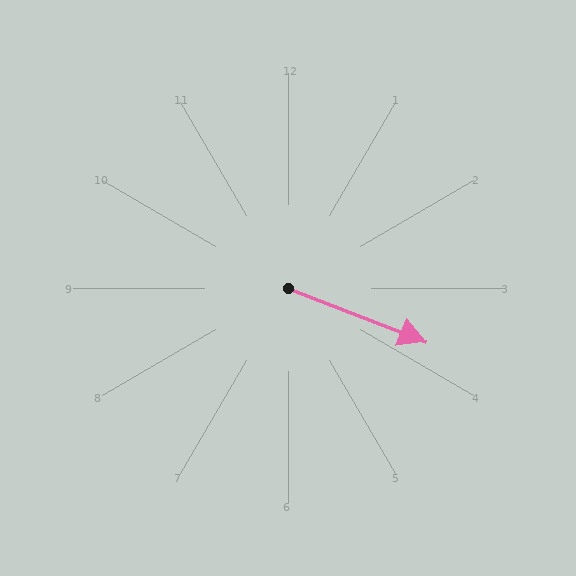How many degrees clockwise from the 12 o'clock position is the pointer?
Approximately 111 degrees.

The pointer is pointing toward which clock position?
Roughly 4 o'clock.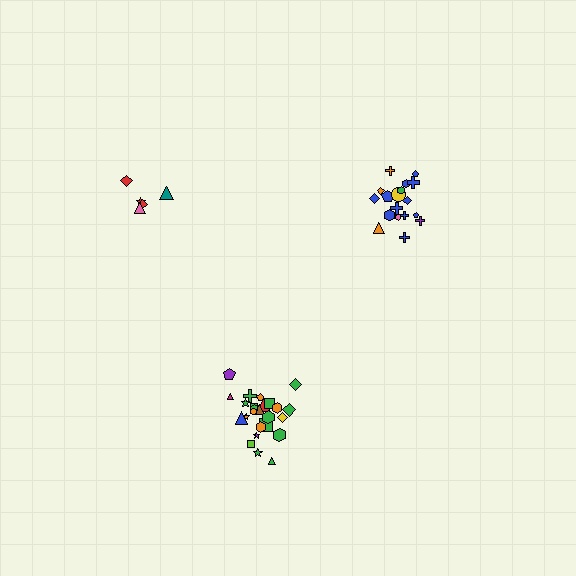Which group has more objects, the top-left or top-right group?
The top-right group.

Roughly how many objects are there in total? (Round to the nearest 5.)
Roughly 50 objects in total.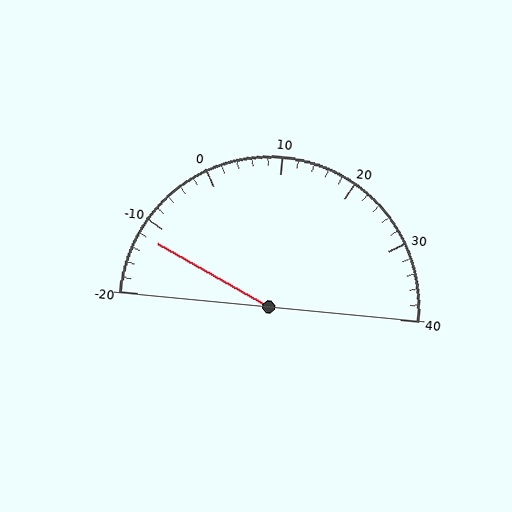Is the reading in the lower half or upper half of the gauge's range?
The reading is in the lower half of the range (-20 to 40).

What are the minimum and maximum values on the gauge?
The gauge ranges from -20 to 40.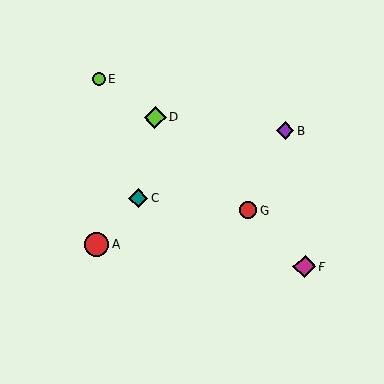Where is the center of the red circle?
The center of the red circle is at (248, 210).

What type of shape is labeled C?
Shape C is a teal diamond.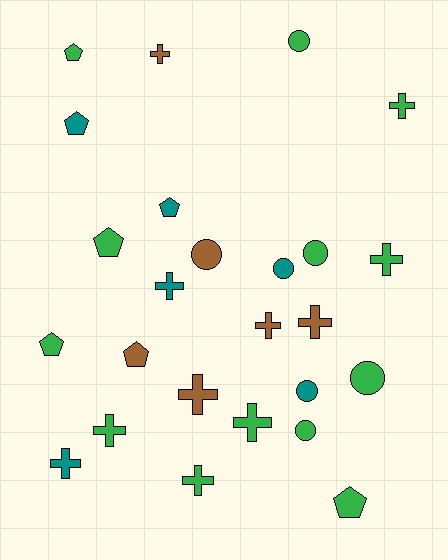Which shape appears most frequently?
Cross, with 11 objects.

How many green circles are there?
There are 4 green circles.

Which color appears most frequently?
Green, with 13 objects.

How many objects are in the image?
There are 25 objects.